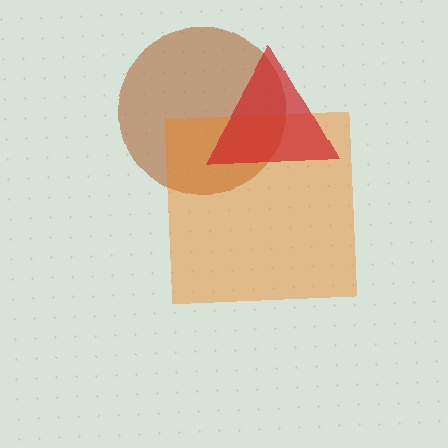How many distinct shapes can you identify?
There are 3 distinct shapes: a brown circle, an orange square, a red triangle.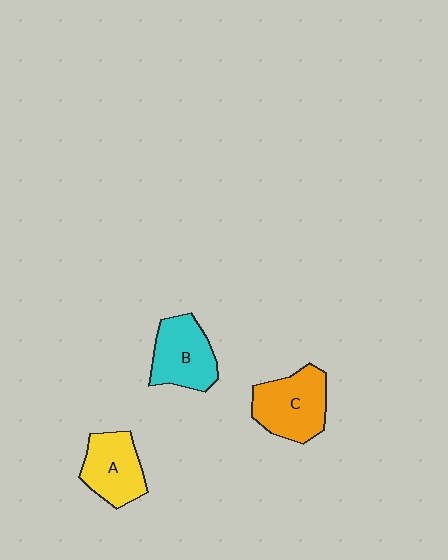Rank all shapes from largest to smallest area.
From largest to smallest: C (orange), B (cyan), A (yellow).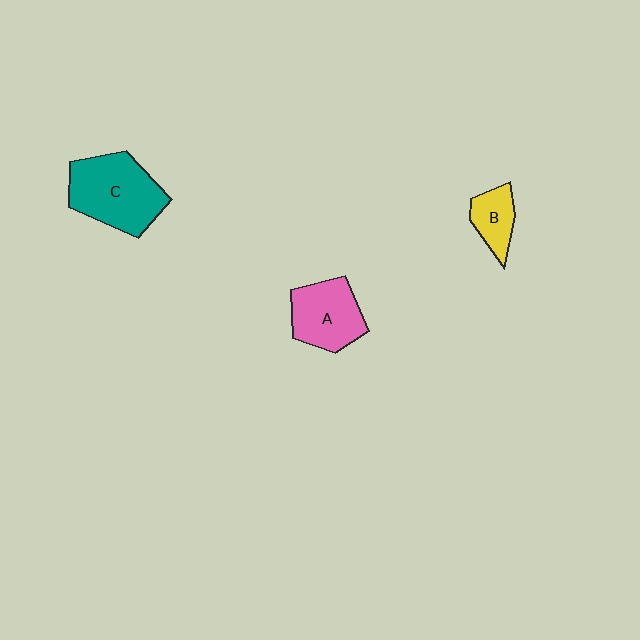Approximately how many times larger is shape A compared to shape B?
Approximately 1.8 times.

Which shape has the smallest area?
Shape B (yellow).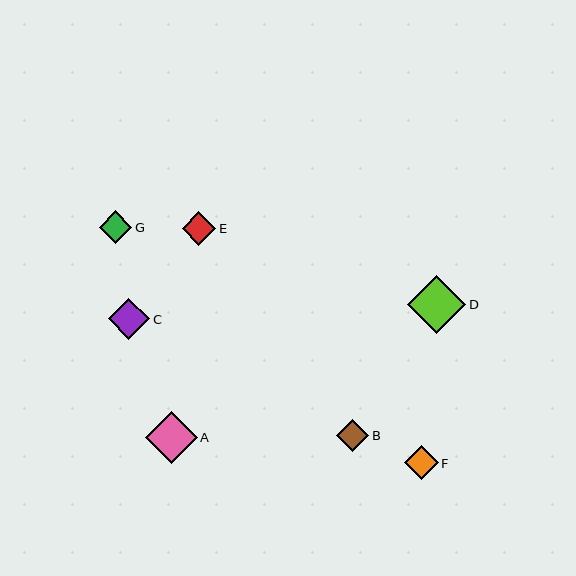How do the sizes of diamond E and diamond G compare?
Diamond E and diamond G are approximately the same size.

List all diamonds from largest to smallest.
From largest to smallest: D, A, C, F, E, G, B.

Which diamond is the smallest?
Diamond B is the smallest with a size of approximately 32 pixels.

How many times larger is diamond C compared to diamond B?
Diamond C is approximately 1.3 times the size of diamond B.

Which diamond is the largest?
Diamond D is the largest with a size of approximately 58 pixels.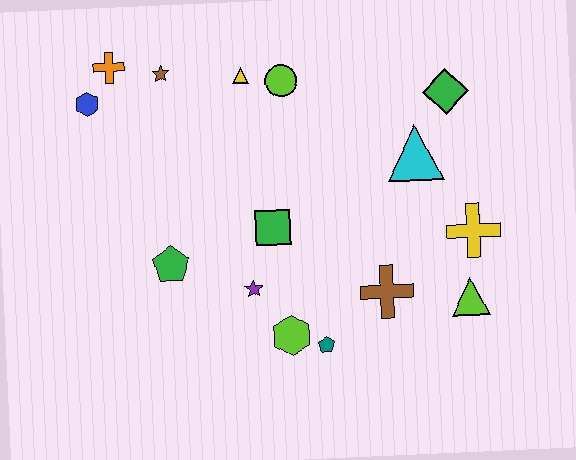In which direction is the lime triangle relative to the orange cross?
The lime triangle is to the right of the orange cross.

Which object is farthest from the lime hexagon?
The orange cross is farthest from the lime hexagon.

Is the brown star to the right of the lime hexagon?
No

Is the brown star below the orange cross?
Yes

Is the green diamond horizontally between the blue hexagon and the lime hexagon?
No